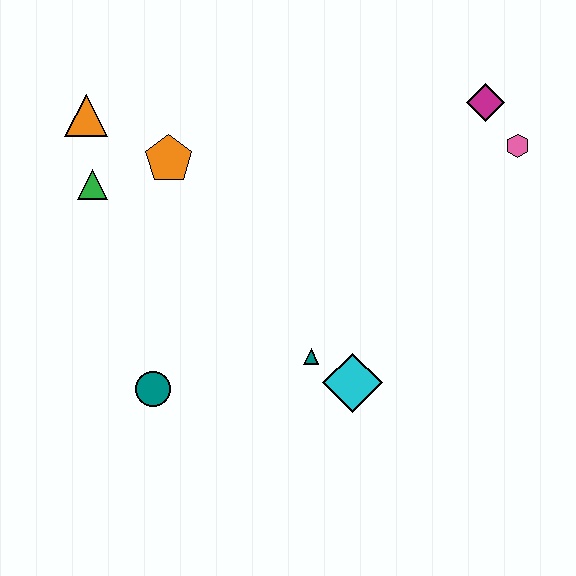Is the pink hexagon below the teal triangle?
No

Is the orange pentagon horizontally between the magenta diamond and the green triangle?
Yes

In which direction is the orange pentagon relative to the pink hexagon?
The orange pentagon is to the left of the pink hexagon.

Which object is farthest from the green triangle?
The pink hexagon is farthest from the green triangle.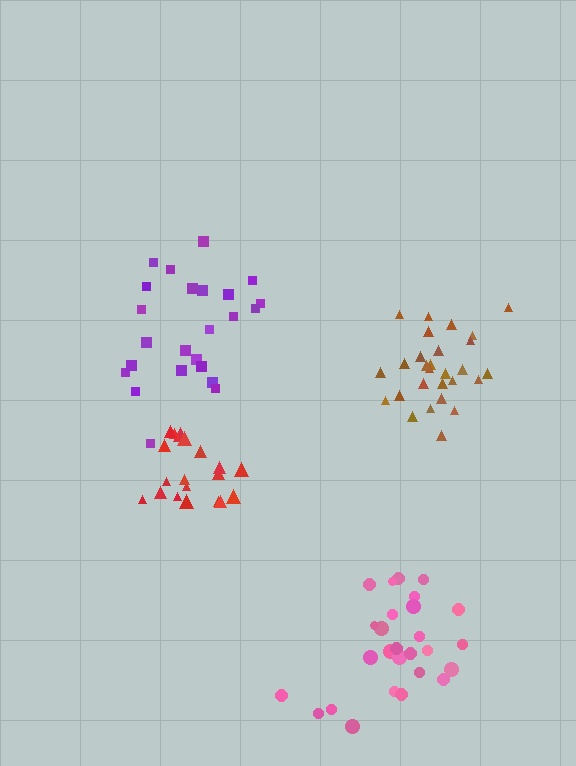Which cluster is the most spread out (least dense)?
Purple.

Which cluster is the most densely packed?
Brown.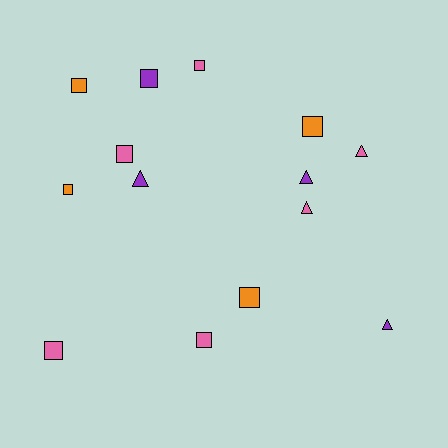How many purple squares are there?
There is 1 purple square.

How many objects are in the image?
There are 14 objects.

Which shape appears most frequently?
Square, with 9 objects.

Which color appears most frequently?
Pink, with 6 objects.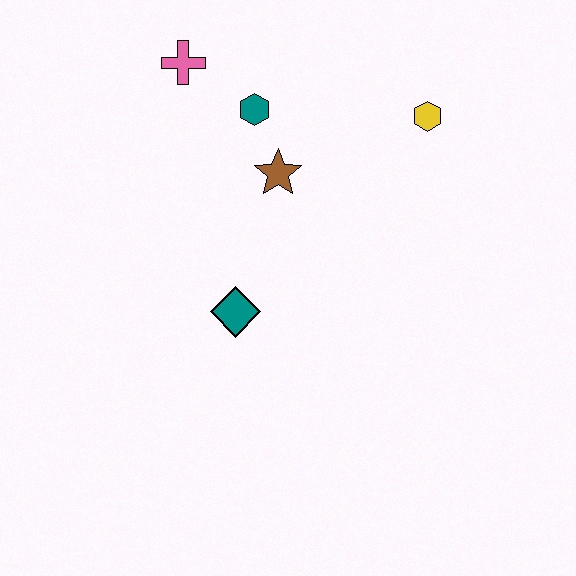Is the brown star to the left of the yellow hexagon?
Yes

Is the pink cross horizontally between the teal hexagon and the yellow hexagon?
No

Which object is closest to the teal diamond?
The brown star is closest to the teal diamond.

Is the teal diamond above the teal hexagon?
No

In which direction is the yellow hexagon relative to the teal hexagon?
The yellow hexagon is to the right of the teal hexagon.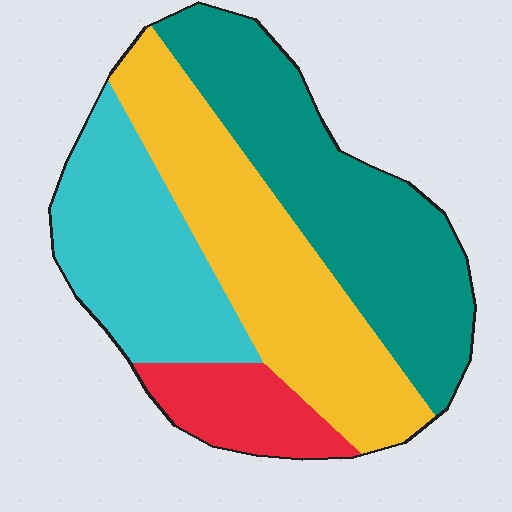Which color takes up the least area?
Red, at roughly 10%.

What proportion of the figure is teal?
Teal covers 34% of the figure.